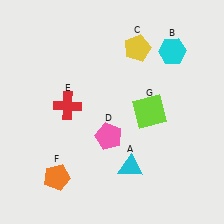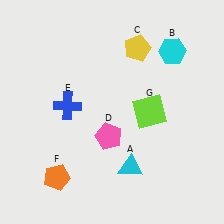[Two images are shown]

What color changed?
The cross (E) changed from red in Image 1 to blue in Image 2.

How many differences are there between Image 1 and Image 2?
There is 1 difference between the two images.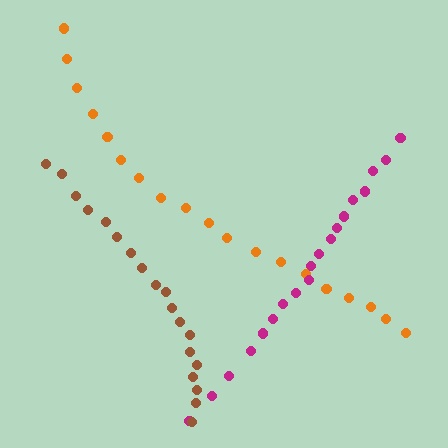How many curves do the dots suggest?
There are 3 distinct paths.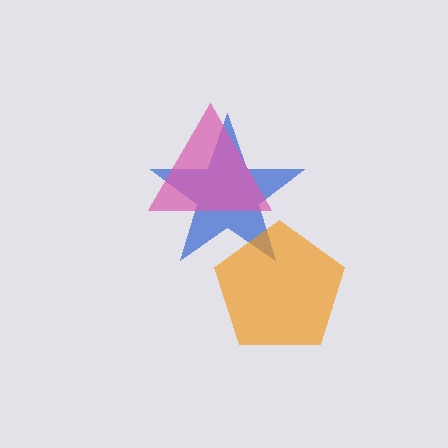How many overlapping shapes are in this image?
There are 3 overlapping shapes in the image.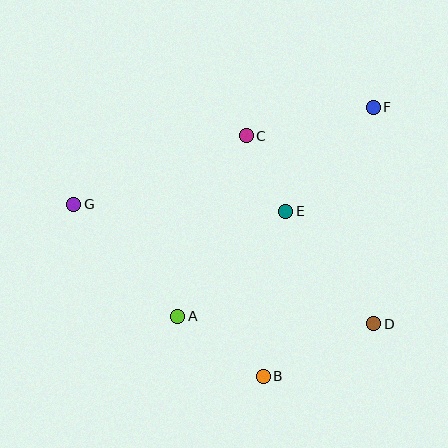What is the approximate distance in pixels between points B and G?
The distance between B and G is approximately 256 pixels.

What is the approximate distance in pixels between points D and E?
The distance between D and E is approximately 143 pixels.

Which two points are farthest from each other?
Points D and G are farthest from each other.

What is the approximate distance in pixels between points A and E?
The distance between A and E is approximately 151 pixels.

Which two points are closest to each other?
Points C and E are closest to each other.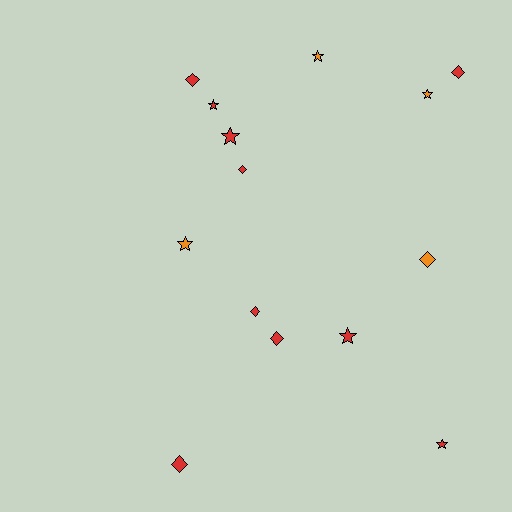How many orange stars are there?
There are 3 orange stars.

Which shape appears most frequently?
Star, with 7 objects.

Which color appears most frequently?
Red, with 10 objects.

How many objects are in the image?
There are 14 objects.